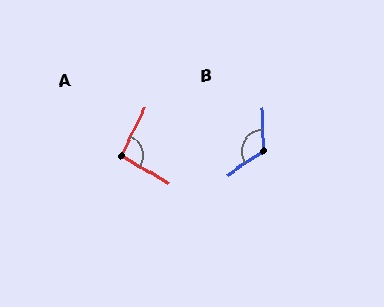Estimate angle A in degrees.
Approximately 94 degrees.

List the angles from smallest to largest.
A (94°), B (123°).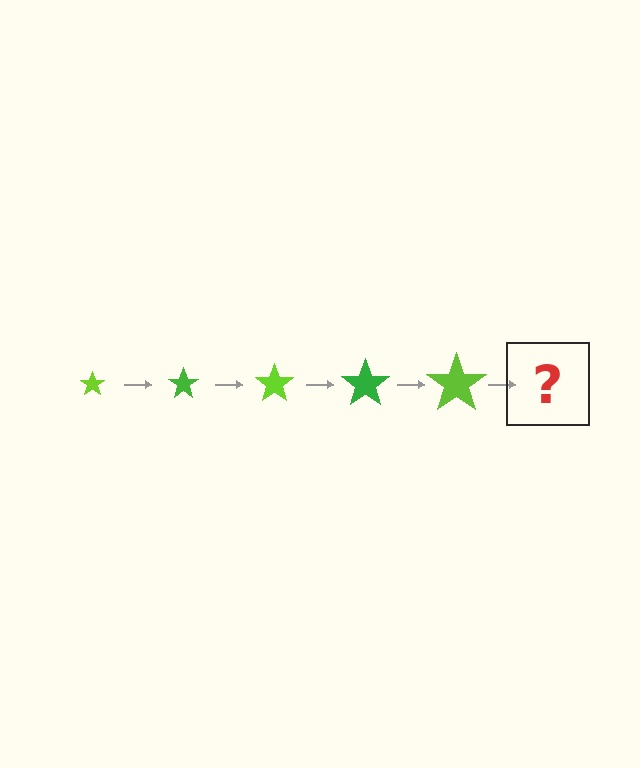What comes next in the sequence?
The next element should be a green star, larger than the previous one.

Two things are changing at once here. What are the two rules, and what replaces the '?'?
The two rules are that the star grows larger each step and the color cycles through lime and green. The '?' should be a green star, larger than the previous one.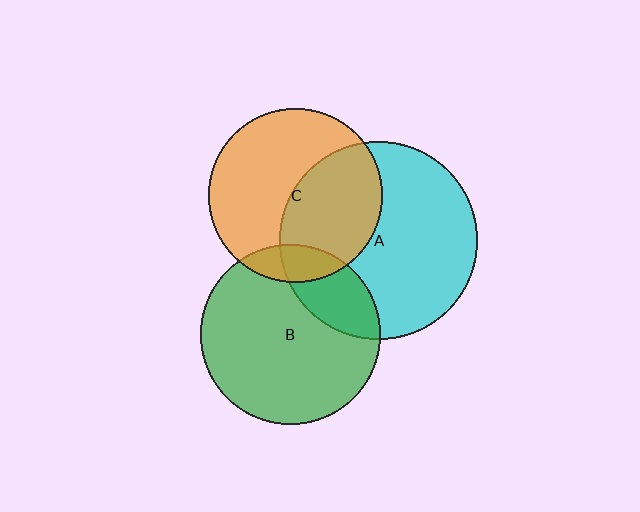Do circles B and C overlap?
Yes.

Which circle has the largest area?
Circle A (cyan).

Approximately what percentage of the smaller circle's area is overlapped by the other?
Approximately 10%.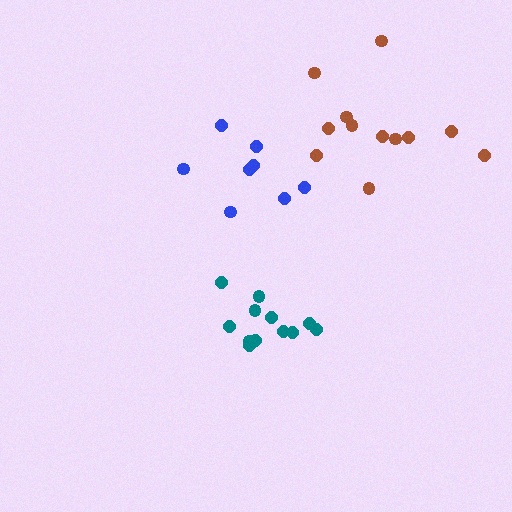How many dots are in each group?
Group 1: 8 dots, Group 2: 12 dots, Group 3: 12 dots (32 total).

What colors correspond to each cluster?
The clusters are colored: blue, teal, brown.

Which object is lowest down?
The teal cluster is bottommost.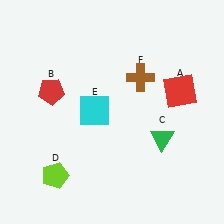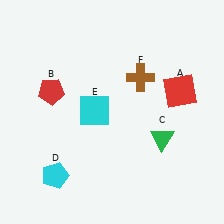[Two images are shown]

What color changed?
The pentagon (D) changed from lime in Image 1 to cyan in Image 2.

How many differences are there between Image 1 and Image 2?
There is 1 difference between the two images.